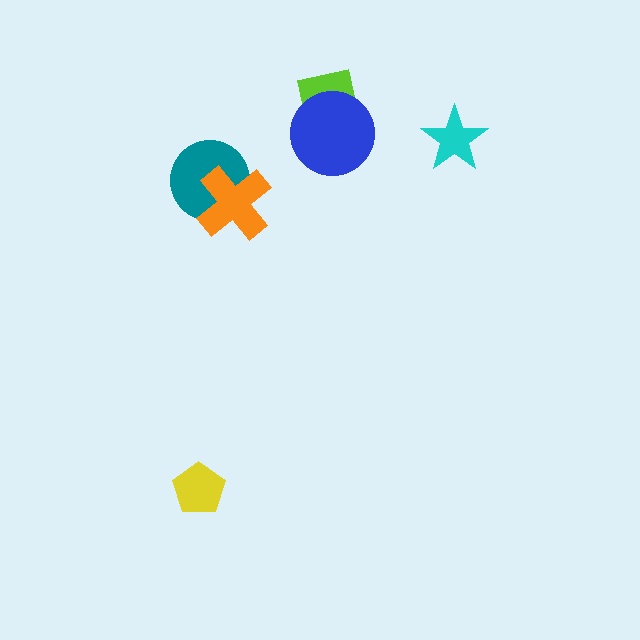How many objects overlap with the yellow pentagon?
0 objects overlap with the yellow pentagon.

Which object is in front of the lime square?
The blue circle is in front of the lime square.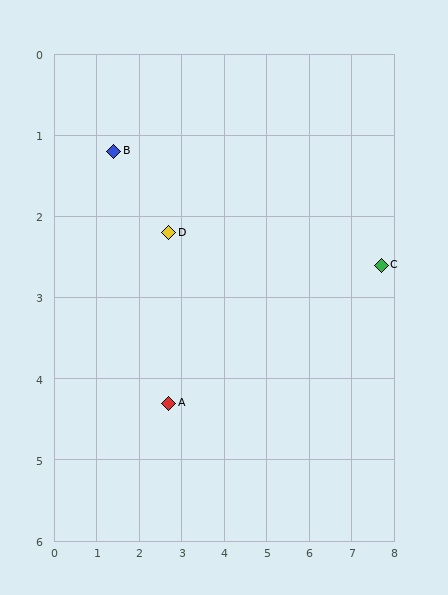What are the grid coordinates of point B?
Point B is at approximately (1.4, 1.2).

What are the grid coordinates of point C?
Point C is at approximately (7.7, 2.6).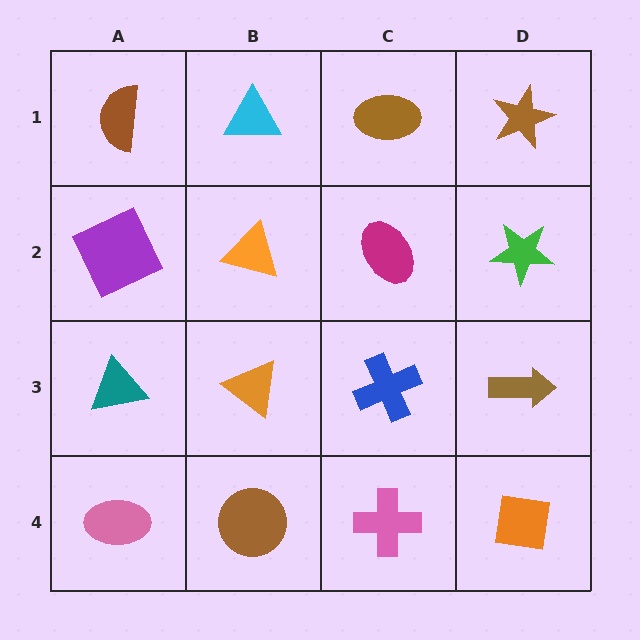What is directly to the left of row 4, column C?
A brown circle.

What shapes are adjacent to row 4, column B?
An orange triangle (row 3, column B), a pink ellipse (row 4, column A), a pink cross (row 4, column C).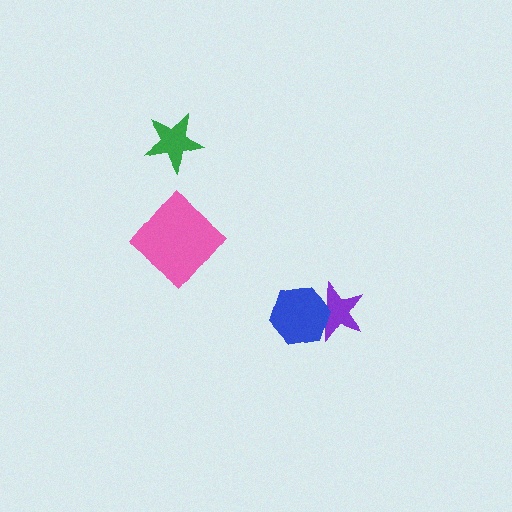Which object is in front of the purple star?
The blue hexagon is in front of the purple star.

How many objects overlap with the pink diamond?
0 objects overlap with the pink diamond.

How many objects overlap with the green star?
0 objects overlap with the green star.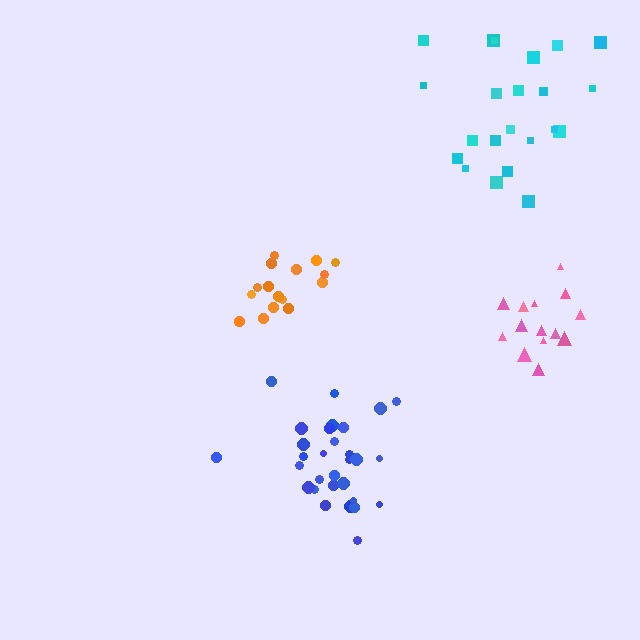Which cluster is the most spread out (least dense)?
Cyan.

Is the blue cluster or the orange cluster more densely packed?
Blue.